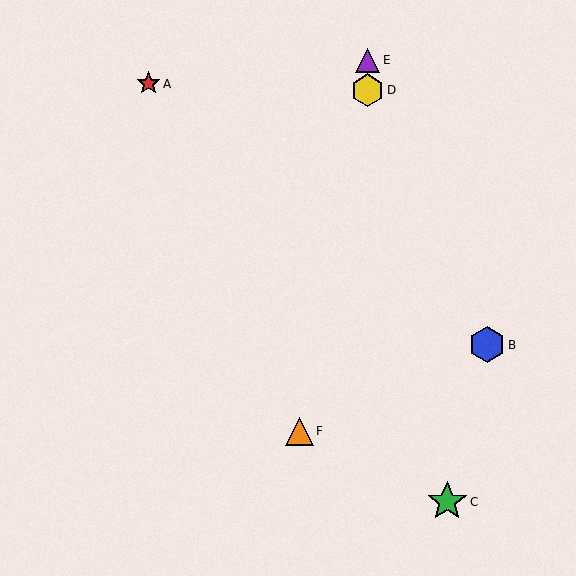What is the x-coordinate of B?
Object B is at x≈487.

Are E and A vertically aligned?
No, E is at x≈367 and A is at x≈149.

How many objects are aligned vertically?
2 objects (D, E) are aligned vertically.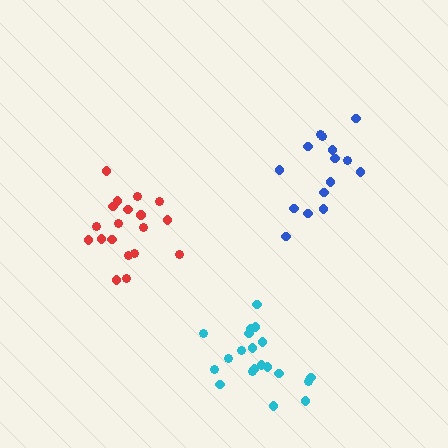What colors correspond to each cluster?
The clusters are colored: red, cyan, blue.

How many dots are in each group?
Group 1: 19 dots, Group 2: 20 dots, Group 3: 15 dots (54 total).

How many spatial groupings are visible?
There are 3 spatial groupings.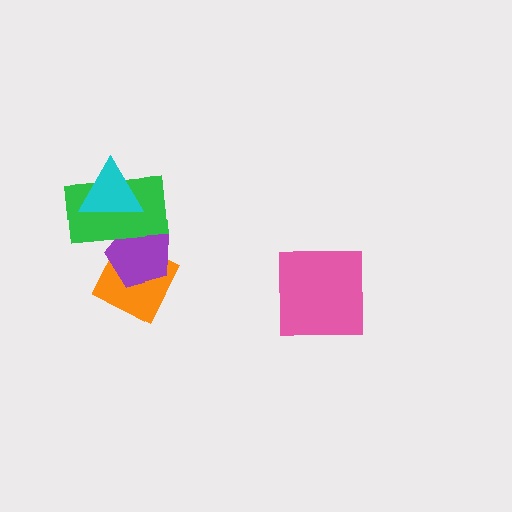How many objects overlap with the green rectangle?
3 objects overlap with the green rectangle.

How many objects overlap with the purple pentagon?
2 objects overlap with the purple pentagon.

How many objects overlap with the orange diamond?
2 objects overlap with the orange diamond.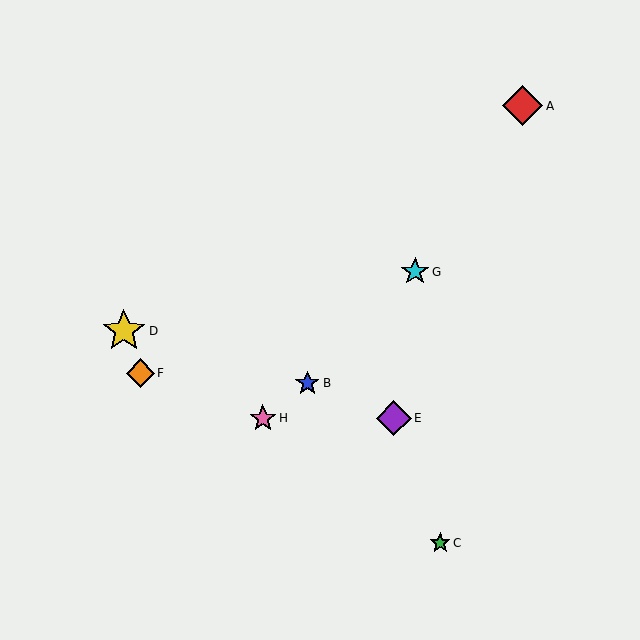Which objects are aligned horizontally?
Objects E, H are aligned horizontally.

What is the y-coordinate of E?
Object E is at y≈418.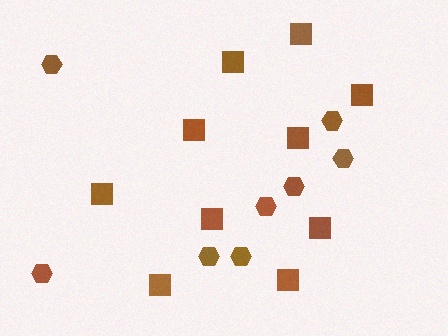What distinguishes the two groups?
There are 2 groups: one group of squares (10) and one group of hexagons (8).